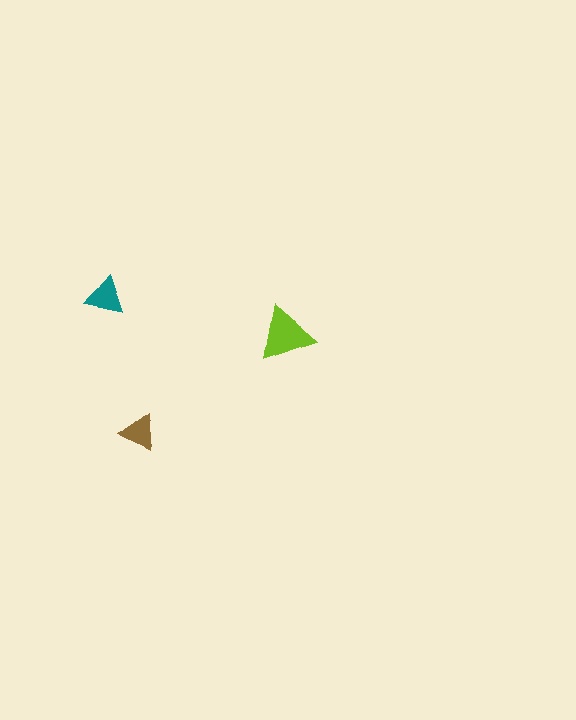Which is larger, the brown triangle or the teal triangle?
The teal one.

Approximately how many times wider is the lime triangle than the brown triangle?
About 1.5 times wider.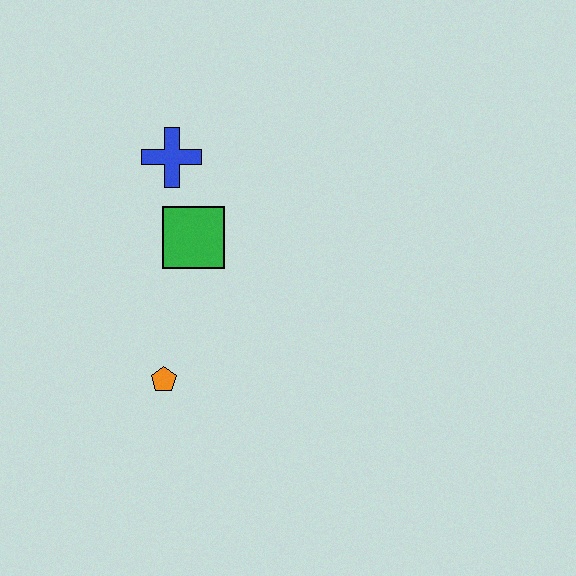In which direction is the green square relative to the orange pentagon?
The green square is above the orange pentagon.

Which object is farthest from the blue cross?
The orange pentagon is farthest from the blue cross.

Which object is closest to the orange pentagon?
The green square is closest to the orange pentagon.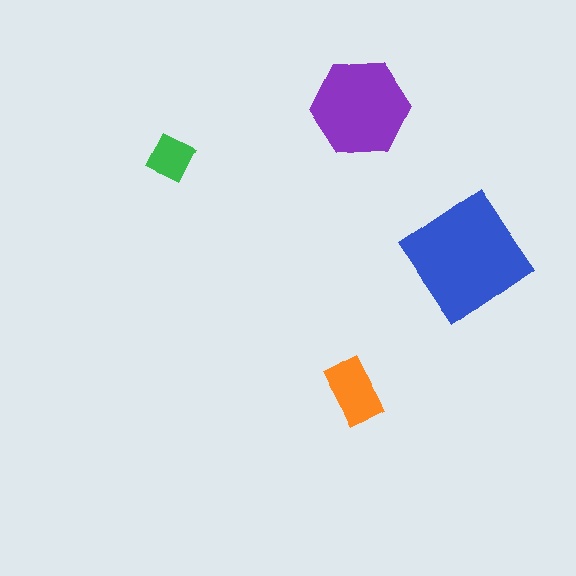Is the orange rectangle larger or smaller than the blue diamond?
Smaller.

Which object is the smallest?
The green diamond.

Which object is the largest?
The blue diamond.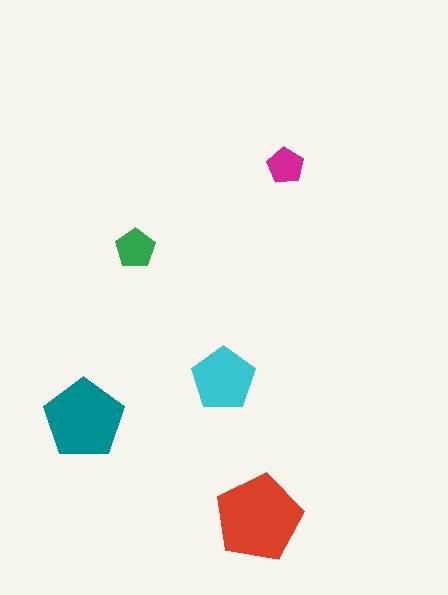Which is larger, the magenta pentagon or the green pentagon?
The green one.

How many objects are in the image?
There are 5 objects in the image.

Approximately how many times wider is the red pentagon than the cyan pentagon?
About 1.5 times wider.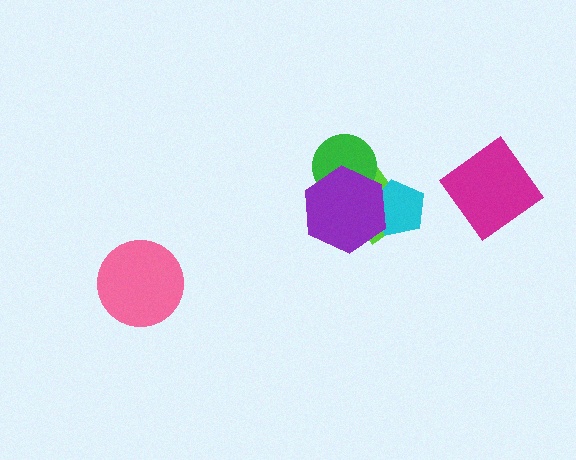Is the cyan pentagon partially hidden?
Yes, it is partially covered by another shape.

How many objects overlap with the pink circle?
0 objects overlap with the pink circle.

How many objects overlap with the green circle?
2 objects overlap with the green circle.